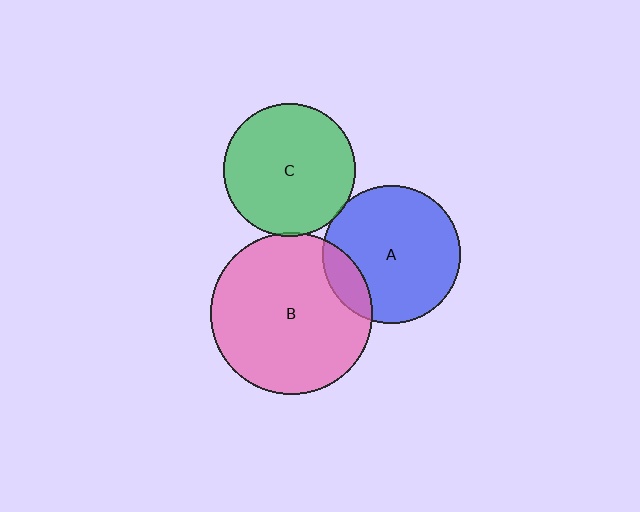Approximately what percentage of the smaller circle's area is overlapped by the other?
Approximately 15%.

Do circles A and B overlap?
Yes.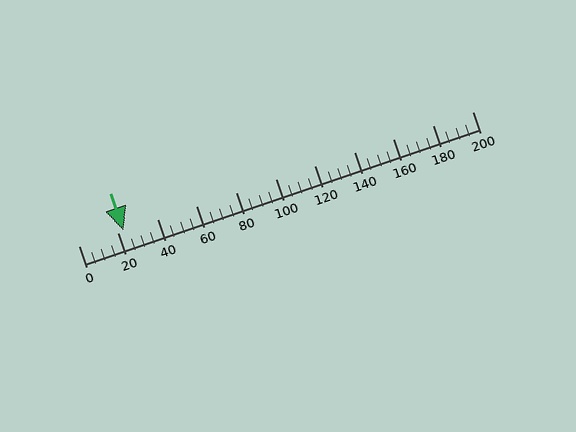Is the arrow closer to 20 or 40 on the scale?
The arrow is closer to 20.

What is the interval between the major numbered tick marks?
The major tick marks are spaced 20 units apart.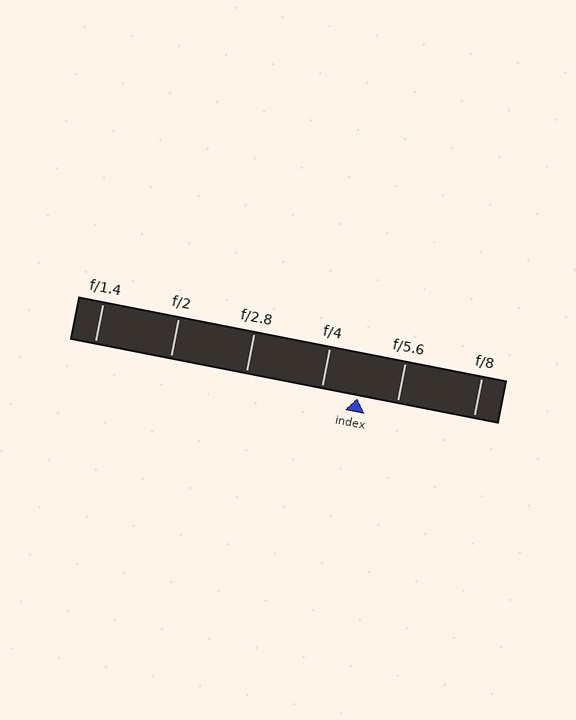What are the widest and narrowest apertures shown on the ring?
The widest aperture shown is f/1.4 and the narrowest is f/8.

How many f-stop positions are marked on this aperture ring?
There are 6 f-stop positions marked.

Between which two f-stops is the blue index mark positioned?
The index mark is between f/4 and f/5.6.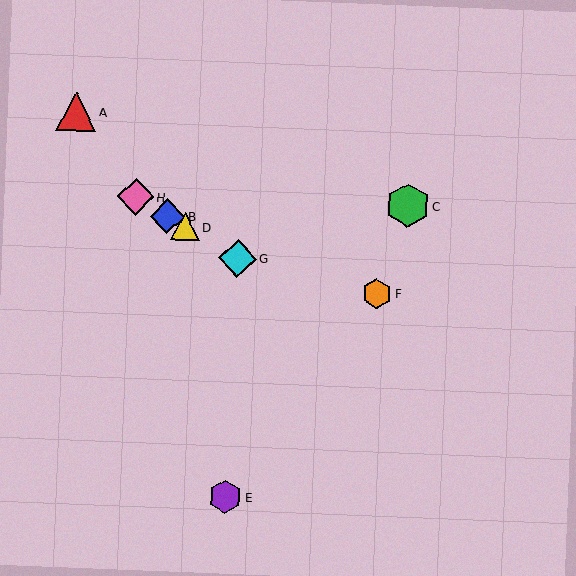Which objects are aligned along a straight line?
Objects B, D, G, H are aligned along a straight line.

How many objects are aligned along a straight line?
4 objects (B, D, G, H) are aligned along a straight line.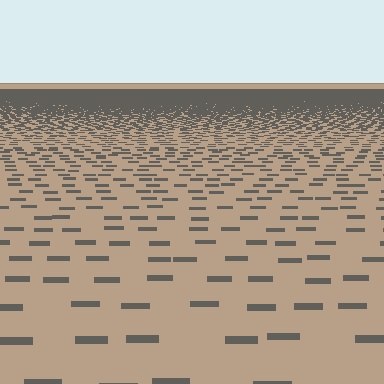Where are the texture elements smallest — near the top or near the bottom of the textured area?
Near the top.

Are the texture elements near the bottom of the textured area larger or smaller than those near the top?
Larger. Near the bottom, elements are closer to the viewer and appear at a bigger on-screen size.